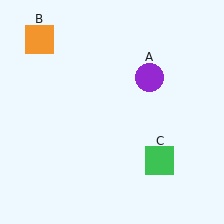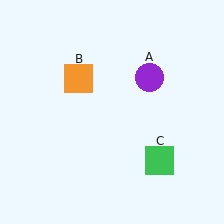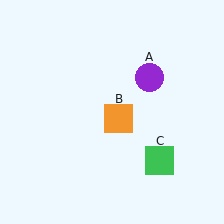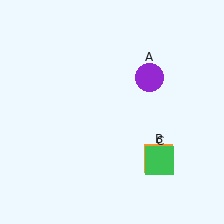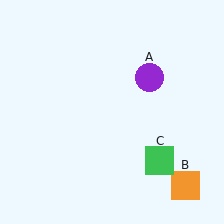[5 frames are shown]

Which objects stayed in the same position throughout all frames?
Purple circle (object A) and green square (object C) remained stationary.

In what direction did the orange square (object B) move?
The orange square (object B) moved down and to the right.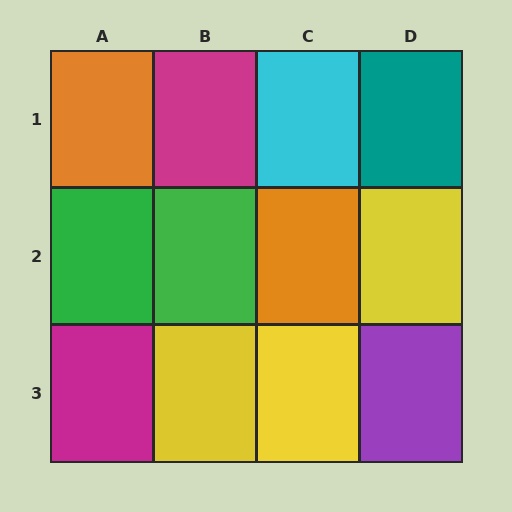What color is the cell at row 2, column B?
Green.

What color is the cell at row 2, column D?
Yellow.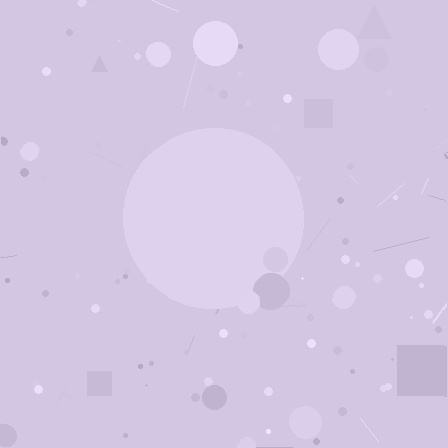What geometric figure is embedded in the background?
A circle is embedded in the background.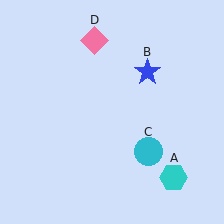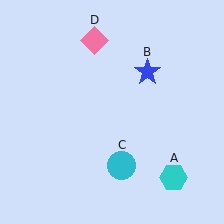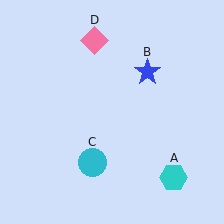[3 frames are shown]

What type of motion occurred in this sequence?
The cyan circle (object C) rotated clockwise around the center of the scene.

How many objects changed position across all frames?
1 object changed position: cyan circle (object C).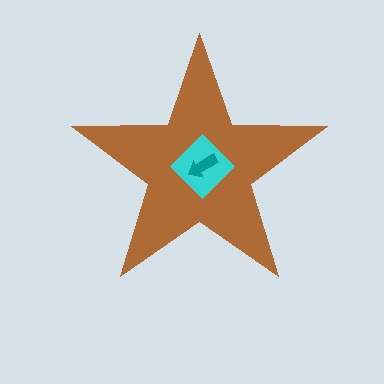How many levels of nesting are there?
3.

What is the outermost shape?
The brown star.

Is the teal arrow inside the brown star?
Yes.